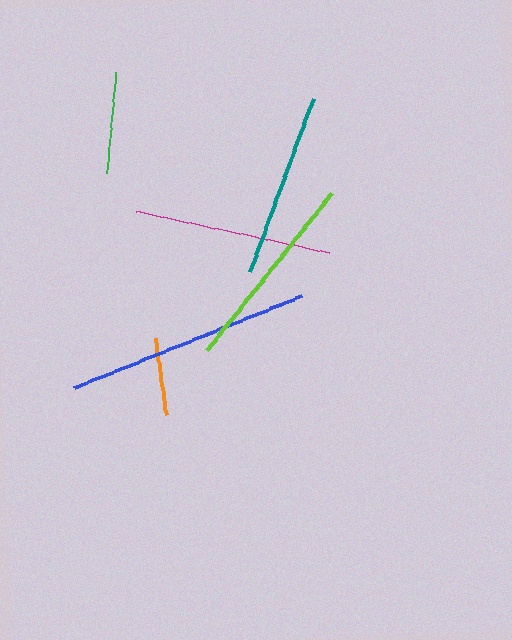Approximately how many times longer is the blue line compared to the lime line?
The blue line is approximately 1.2 times the length of the lime line.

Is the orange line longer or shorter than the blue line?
The blue line is longer than the orange line.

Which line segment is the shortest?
The orange line is the shortest at approximately 77 pixels.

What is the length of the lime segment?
The lime segment is approximately 201 pixels long.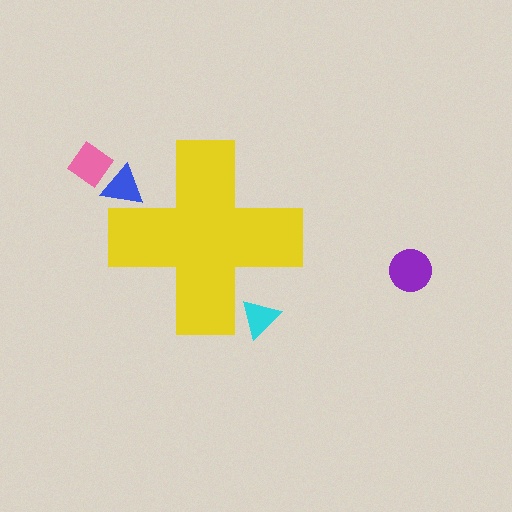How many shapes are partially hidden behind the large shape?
2 shapes are partially hidden.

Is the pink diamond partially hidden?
No, the pink diamond is fully visible.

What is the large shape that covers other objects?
A yellow cross.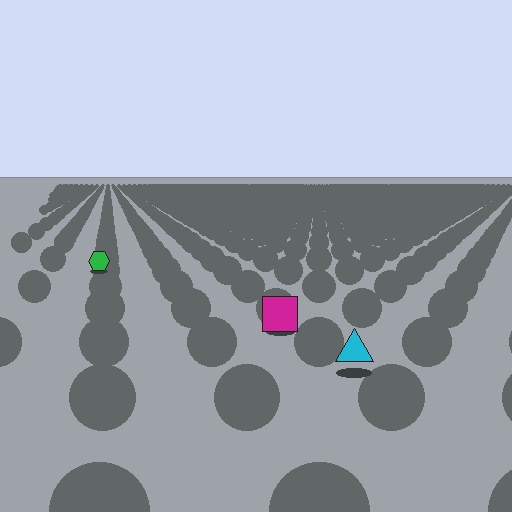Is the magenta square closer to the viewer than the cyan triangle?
No. The cyan triangle is closer — you can tell from the texture gradient: the ground texture is coarser near it.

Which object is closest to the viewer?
The cyan triangle is closest. The texture marks near it are larger and more spread out.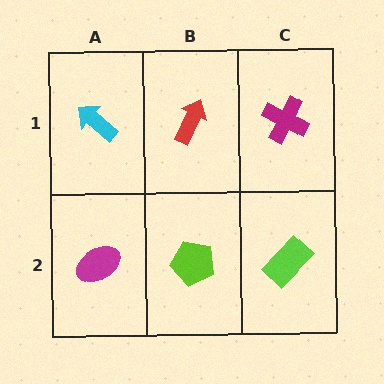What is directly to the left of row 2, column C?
A lime pentagon.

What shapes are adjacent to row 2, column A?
A cyan arrow (row 1, column A), a lime pentagon (row 2, column B).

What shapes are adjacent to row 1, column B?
A lime pentagon (row 2, column B), a cyan arrow (row 1, column A), a magenta cross (row 1, column C).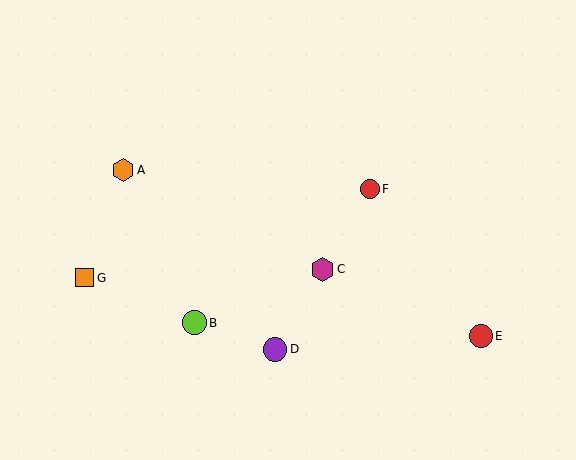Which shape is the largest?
The purple circle (labeled D) is the largest.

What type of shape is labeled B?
Shape B is a lime circle.